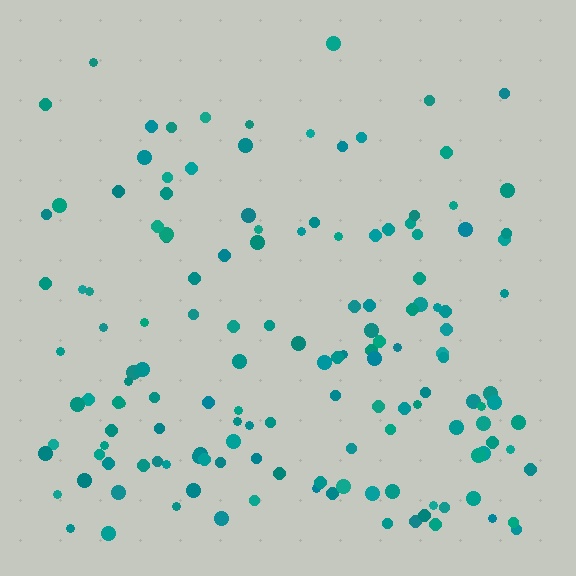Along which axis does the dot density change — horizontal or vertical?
Vertical.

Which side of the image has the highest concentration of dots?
The bottom.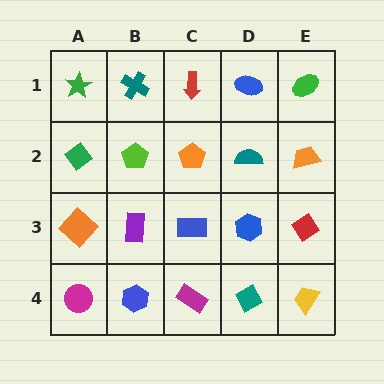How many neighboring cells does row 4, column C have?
3.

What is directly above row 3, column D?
A teal semicircle.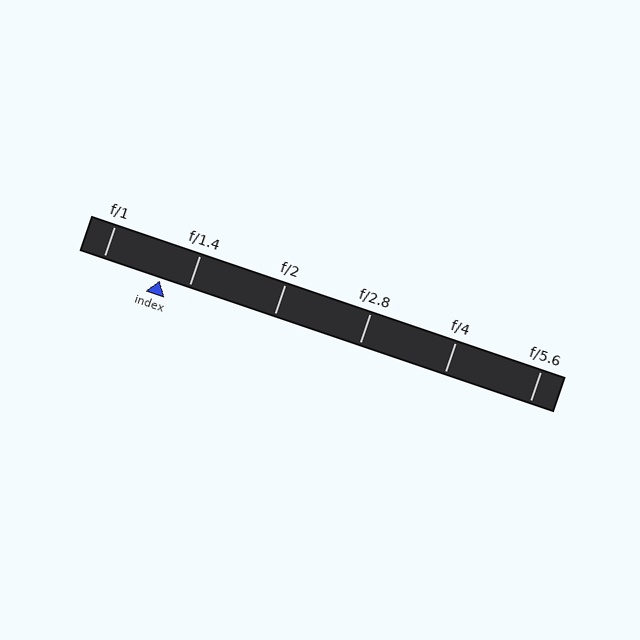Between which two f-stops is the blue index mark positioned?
The index mark is between f/1 and f/1.4.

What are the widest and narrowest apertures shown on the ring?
The widest aperture shown is f/1 and the narrowest is f/5.6.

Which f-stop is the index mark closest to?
The index mark is closest to f/1.4.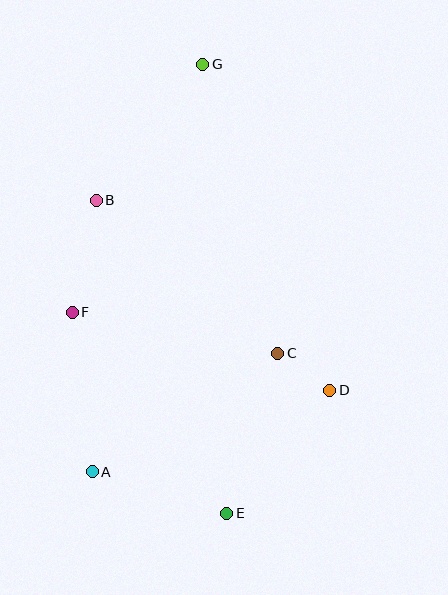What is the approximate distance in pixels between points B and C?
The distance between B and C is approximately 237 pixels.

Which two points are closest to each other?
Points C and D are closest to each other.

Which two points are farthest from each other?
Points E and G are farthest from each other.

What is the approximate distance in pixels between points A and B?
The distance between A and B is approximately 271 pixels.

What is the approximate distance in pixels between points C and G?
The distance between C and G is approximately 298 pixels.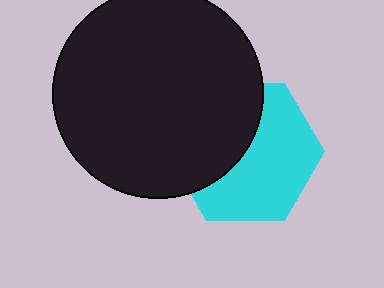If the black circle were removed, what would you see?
You would see the complete cyan hexagon.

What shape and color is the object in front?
The object in front is a black circle.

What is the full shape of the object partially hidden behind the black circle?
The partially hidden object is a cyan hexagon.